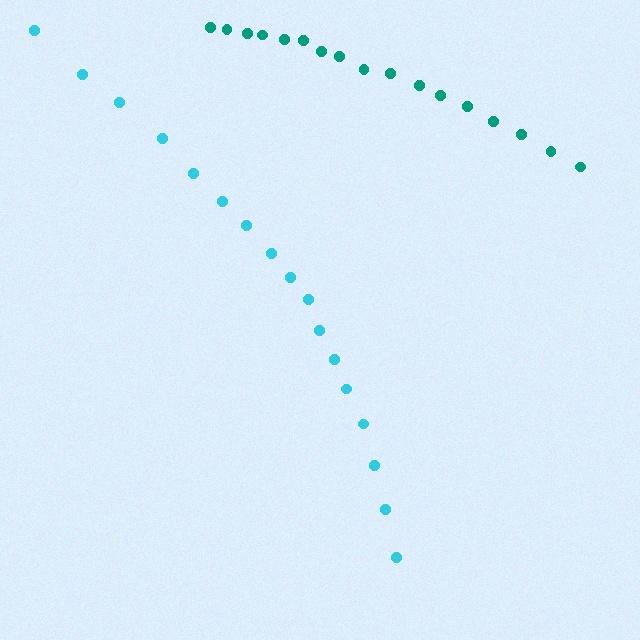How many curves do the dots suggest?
There are 2 distinct paths.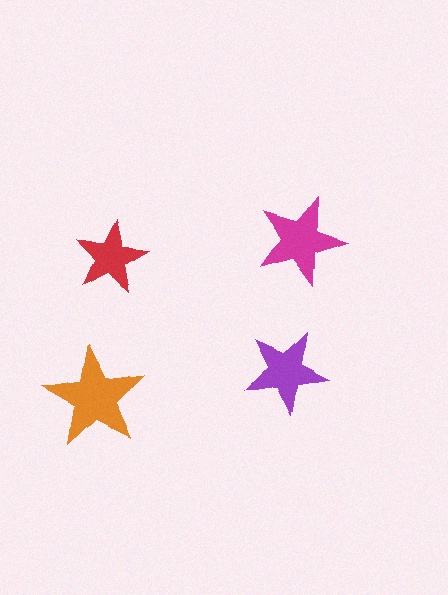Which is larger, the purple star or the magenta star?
The magenta one.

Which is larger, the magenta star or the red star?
The magenta one.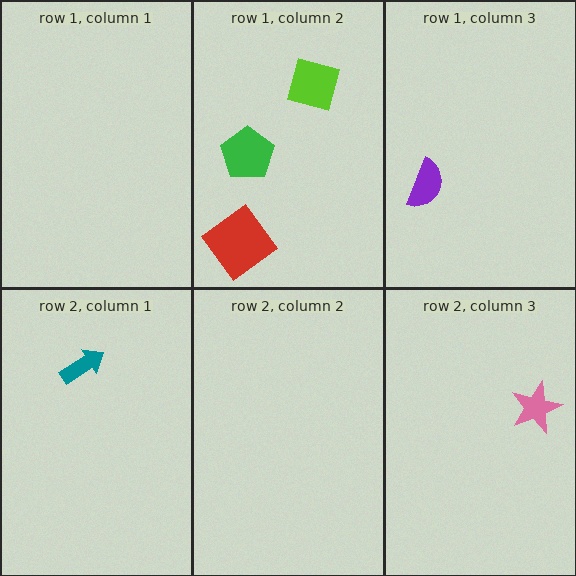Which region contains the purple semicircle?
The row 1, column 3 region.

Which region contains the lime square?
The row 1, column 2 region.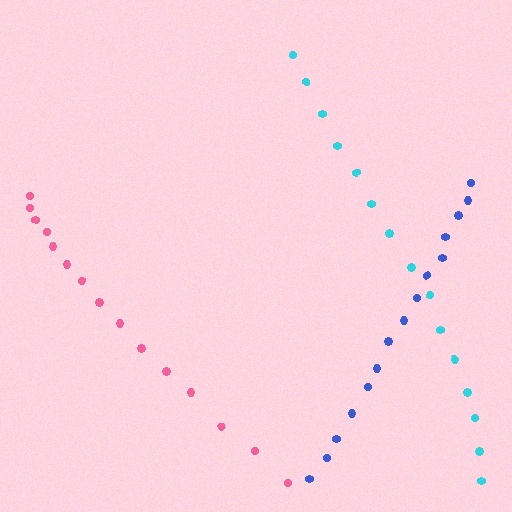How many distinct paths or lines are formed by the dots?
There are 3 distinct paths.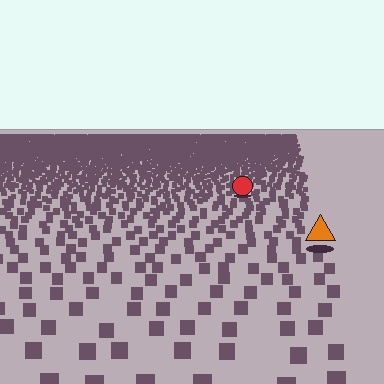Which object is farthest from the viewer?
The red circle is farthest from the viewer. It appears smaller and the ground texture around it is denser.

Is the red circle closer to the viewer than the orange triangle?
No. The orange triangle is closer — you can tell from the texture gradient: the ground texture is coarser near it.